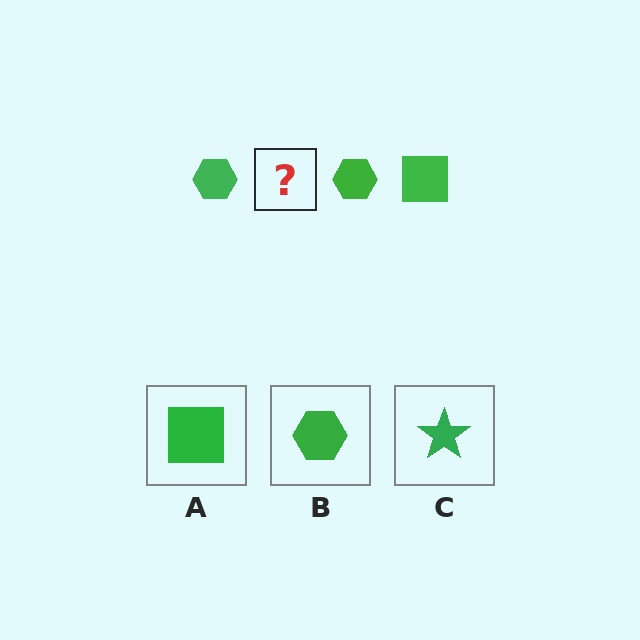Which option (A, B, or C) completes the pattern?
A.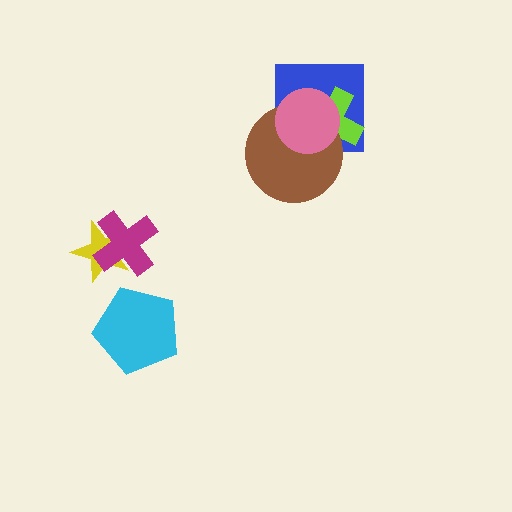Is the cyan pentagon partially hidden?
No, no other shape covers it.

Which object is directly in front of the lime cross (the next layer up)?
The brown circle is directly in front of the lime cross.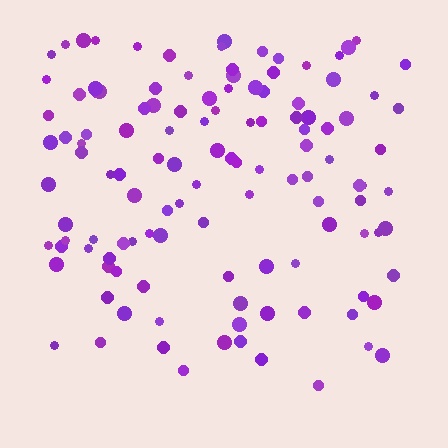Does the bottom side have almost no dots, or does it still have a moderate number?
Still a moderate number, just noticeably fewer than the top.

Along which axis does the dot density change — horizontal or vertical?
Vertical.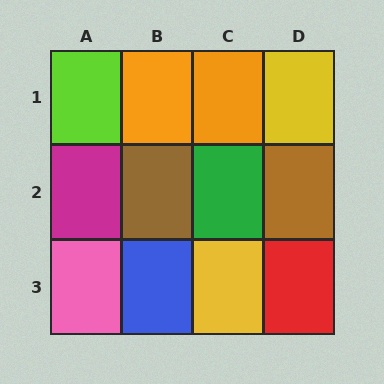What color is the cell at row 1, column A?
Lime.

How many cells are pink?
1 cell is pink.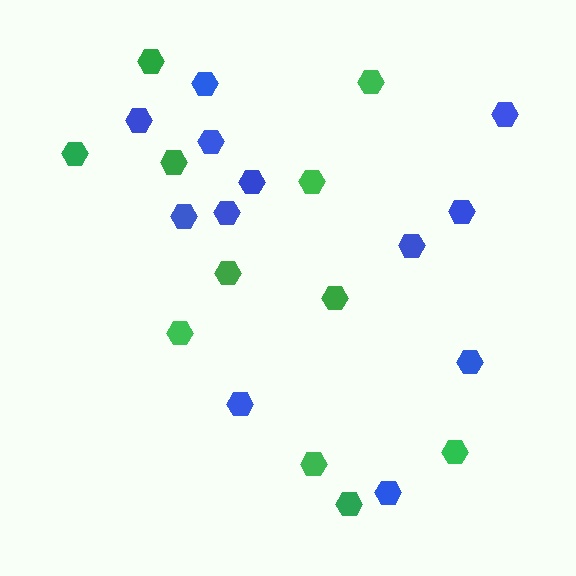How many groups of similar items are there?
There are 2 groups: one group of green hexagons (11) and one group of blue hexagons (12).